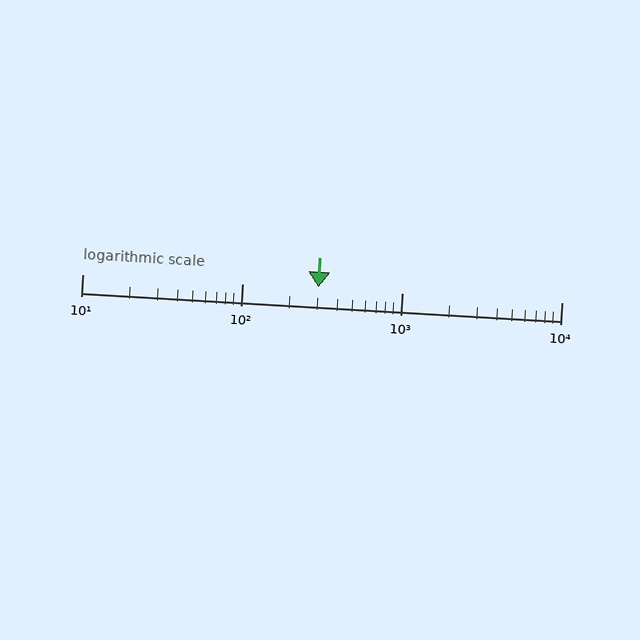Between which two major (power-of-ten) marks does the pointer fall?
The pointer is between 100 and 1000.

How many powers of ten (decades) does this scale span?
The scale spans 3 decades, from 10 to 10000.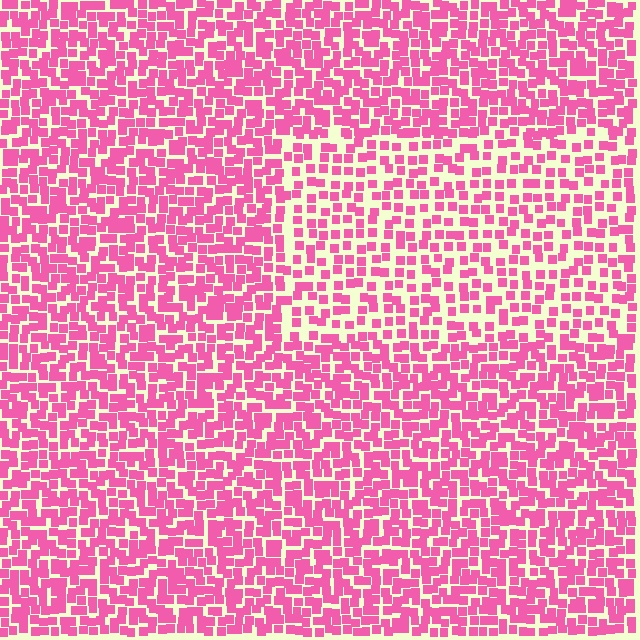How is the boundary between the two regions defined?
The boundary is defined by a change in element density (approximately 1.7x ratio). All elements are the same color, size, and shape.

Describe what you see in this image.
The image contains small pink elements arranged at two different densities. A rectangle-shaped region is visible where the elements are less densely packed than the surrounding area.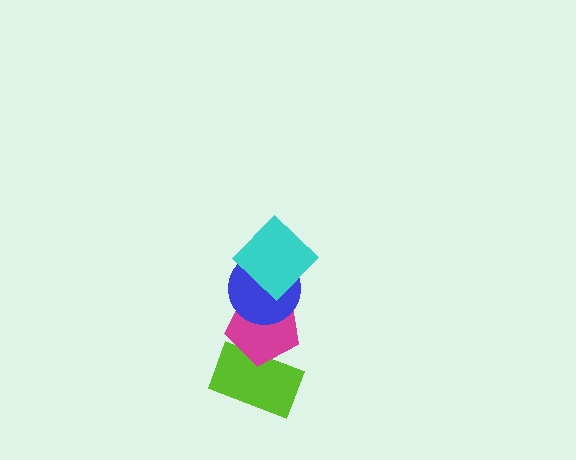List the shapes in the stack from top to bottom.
From top to bottom: the cyan diamond, the blue circle, the magenta pentagon, the lime rectangle.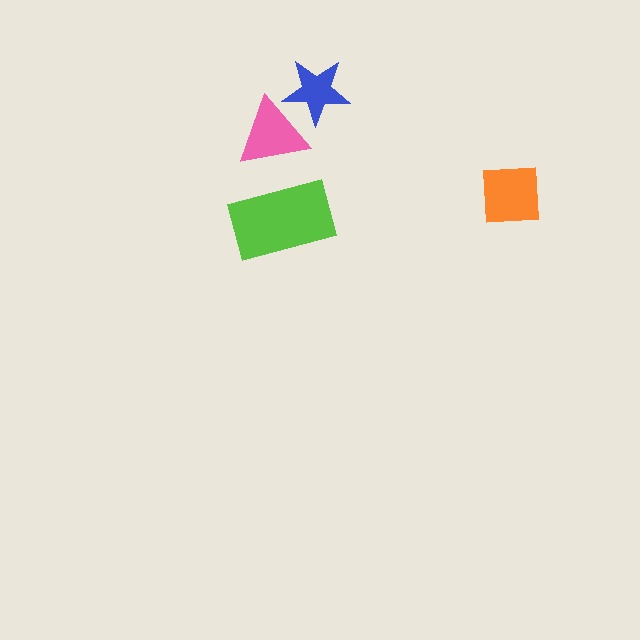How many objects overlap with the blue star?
1 object overlaps with the blue star.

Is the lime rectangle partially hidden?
No, no other shape covers it.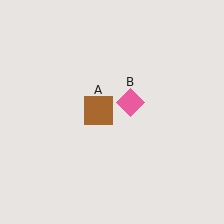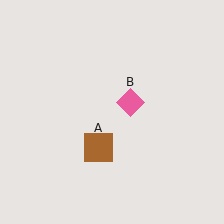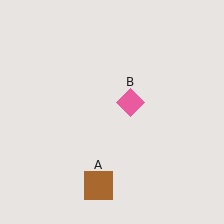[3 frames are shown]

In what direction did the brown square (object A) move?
The brown square (object A) moved down.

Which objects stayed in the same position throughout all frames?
Pink diamond (object B) remained stationary.